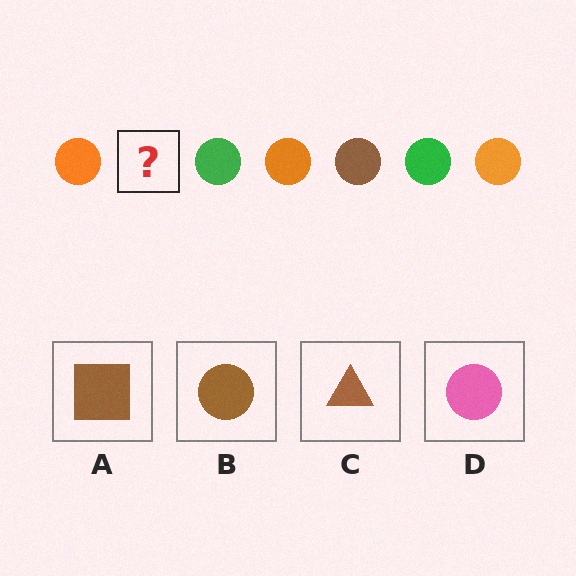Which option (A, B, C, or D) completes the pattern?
B.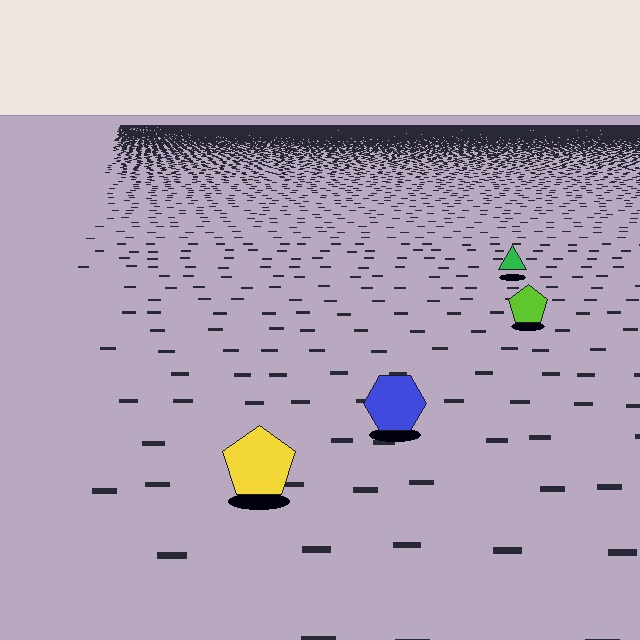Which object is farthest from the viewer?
The green triangle is farthest from the viewer. It appears smaller and the ground texture around it is denser.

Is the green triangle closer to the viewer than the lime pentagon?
No. The lime pentagon is closer — you can tell from the texture gradient: the ground texture is coarser near it.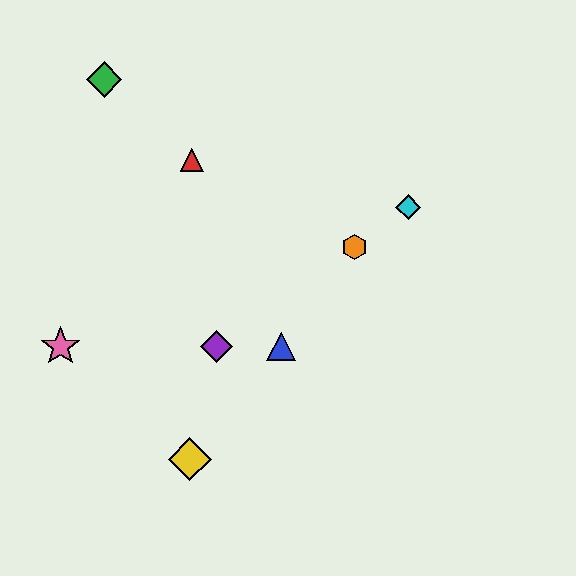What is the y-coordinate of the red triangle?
The red triangle is at y≈160.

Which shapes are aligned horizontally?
The blue triangle, the purple diamond, the pink star are aligned horizontally.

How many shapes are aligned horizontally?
3 shapes (the blue triangle, the purple diamond, the pink star) are aligned horizontally.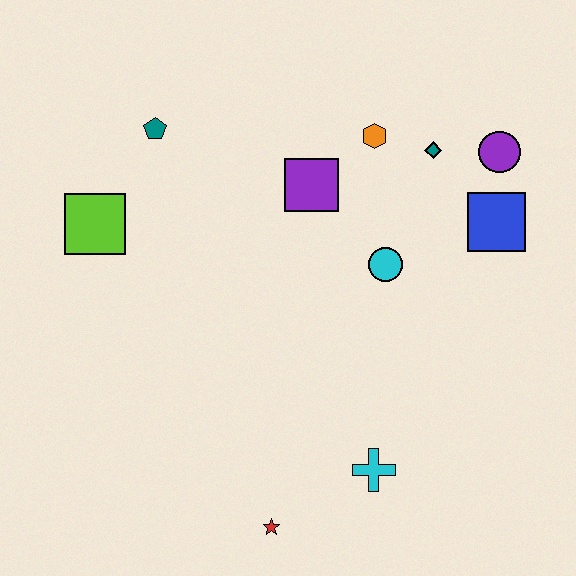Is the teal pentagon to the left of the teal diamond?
Yes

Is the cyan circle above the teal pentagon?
No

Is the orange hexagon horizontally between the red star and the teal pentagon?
No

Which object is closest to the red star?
The cyan cross is closest to the red star.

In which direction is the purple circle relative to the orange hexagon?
The purple circle is to the right of the orange hexagon.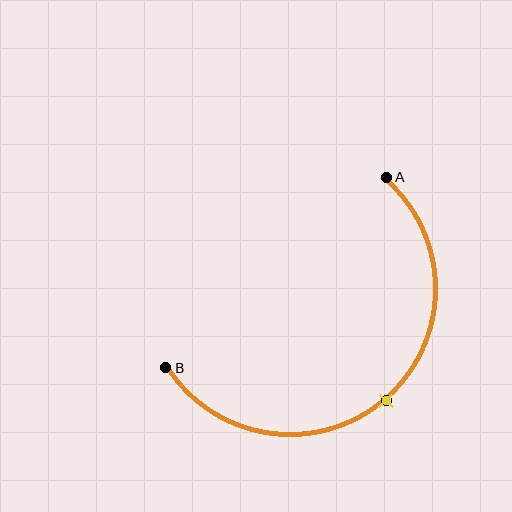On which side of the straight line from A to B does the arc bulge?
The arc bulges below and to the right of the straight line connecting A and B.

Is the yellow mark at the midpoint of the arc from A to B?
Yes. The yellow mark lies on the arc at equal arc-length from both A and B — it is the arc midpoint.